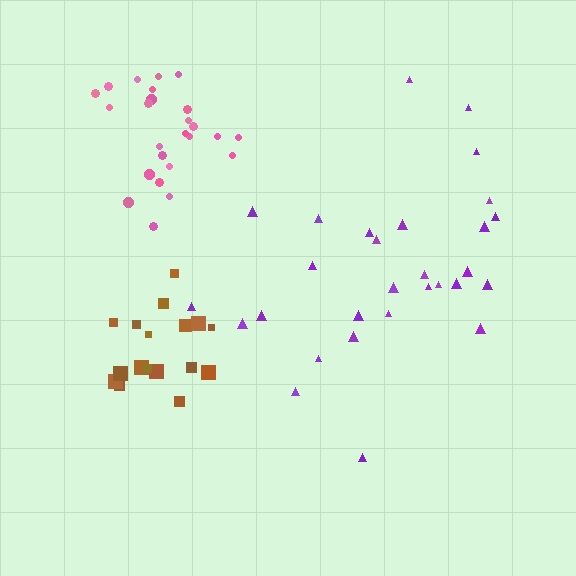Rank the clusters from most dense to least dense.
brown, pink, purple.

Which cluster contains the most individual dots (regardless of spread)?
Purple (29).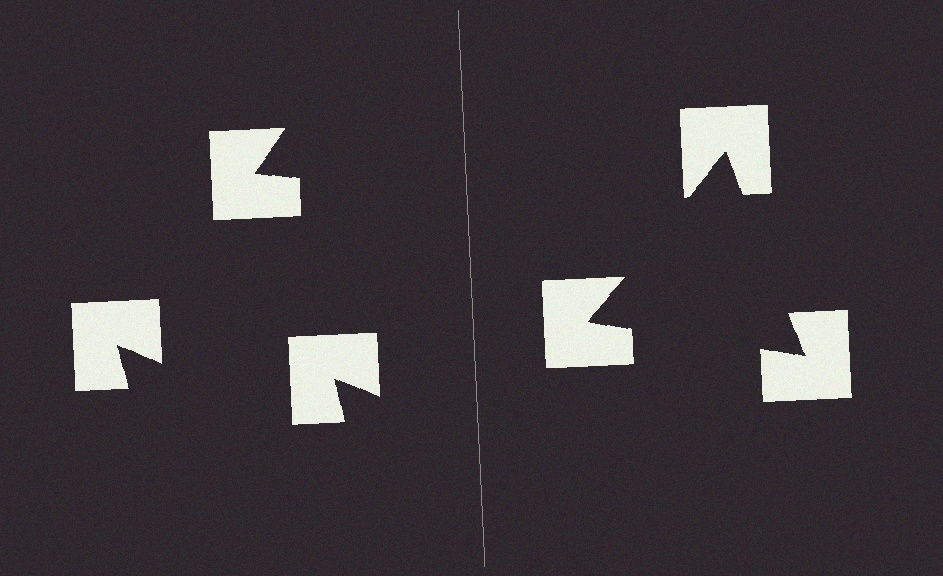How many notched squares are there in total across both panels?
6 — 3 on each side.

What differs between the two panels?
The notched squares are positioned identically on both sides; only the wedge orientations differ. On the right they align to a triangle; on the left they are misaligned.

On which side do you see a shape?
An illusory triangle appears on the right side. On the left side the wedge cuts are rotated, so no coherent shape forms.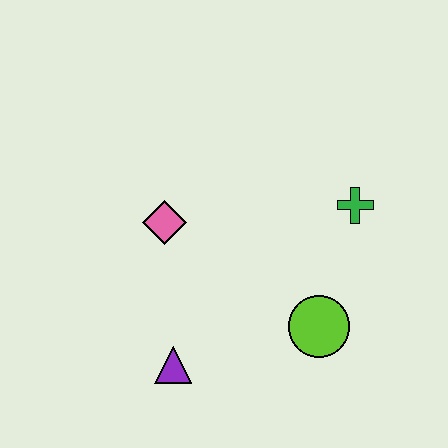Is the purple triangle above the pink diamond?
No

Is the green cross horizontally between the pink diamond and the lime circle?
No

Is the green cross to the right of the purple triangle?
Yes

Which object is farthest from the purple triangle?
The green cross is farthest from the purple triangle.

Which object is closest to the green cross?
The lime circle is closest to the green cross.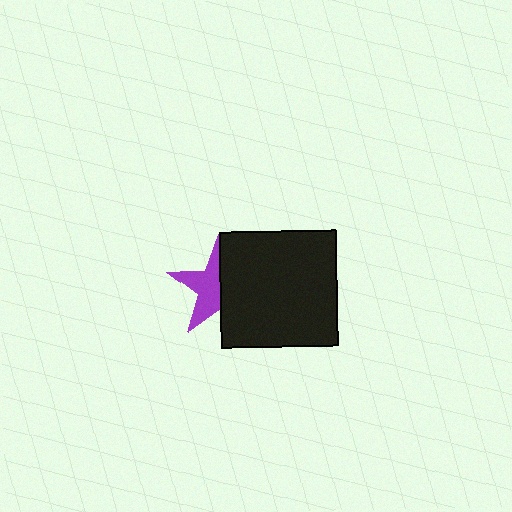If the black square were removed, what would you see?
You would see the complete purple star.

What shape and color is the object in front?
The object in front is a black square.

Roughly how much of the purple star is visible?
About half of it is visible (roughly 52%).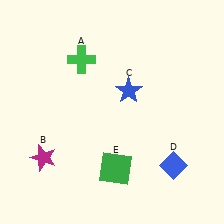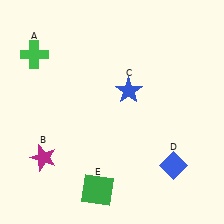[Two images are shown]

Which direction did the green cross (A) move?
The green cross (A) moved left.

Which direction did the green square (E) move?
The green square (E) moved down.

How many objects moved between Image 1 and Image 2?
2 objects moved between the two images.